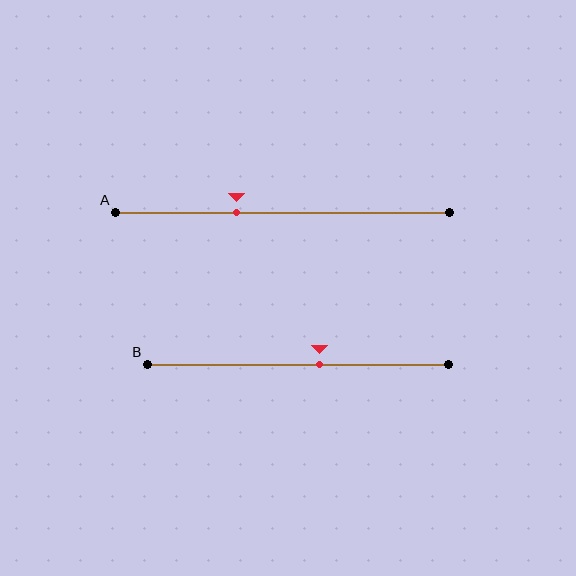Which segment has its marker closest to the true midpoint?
Segment B has its marker closest to the true midpoint.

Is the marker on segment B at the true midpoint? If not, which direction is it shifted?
No, the marker on segment B is shifted to the right by about 7% of the segment length.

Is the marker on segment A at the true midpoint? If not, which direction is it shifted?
No, the marker on segment A is shifted to the left by about 14% of the segment length.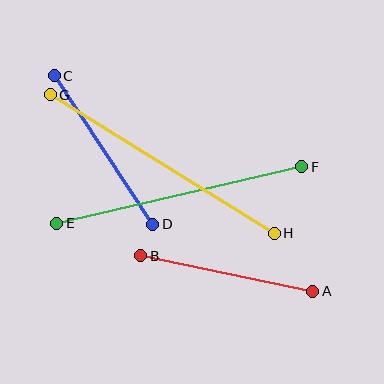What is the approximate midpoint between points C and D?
The midpoint is at approximately (103, 150) pixels.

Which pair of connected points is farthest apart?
Points G and H are farthest apart.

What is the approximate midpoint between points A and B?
The midpoint is at approximately (227, 273) pixels.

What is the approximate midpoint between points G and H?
The midpoint is at approximately (162, 164) pixels.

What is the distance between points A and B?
The distance is approximately 176 pixels.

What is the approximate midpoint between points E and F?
The midpoint is at approximately (179, 195) pixels.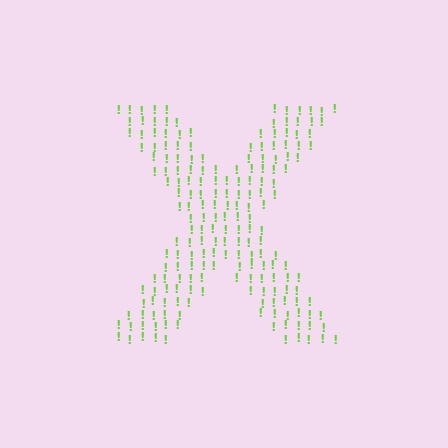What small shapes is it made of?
It is made of small exclamation marks.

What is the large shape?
The large shape is the letter X.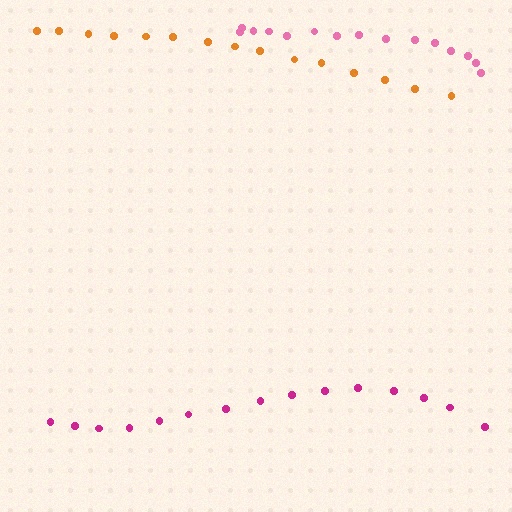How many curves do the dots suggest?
There are 3 distinct paths.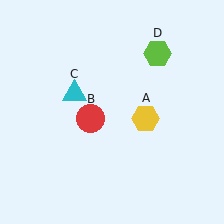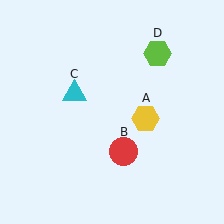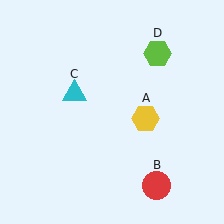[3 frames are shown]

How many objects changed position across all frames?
1 object changed position: red circle (object B).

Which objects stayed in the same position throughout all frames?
Yellow hexagon (object A) and cyan triangle (object C) and lime hexagon (object D) remained stationary.